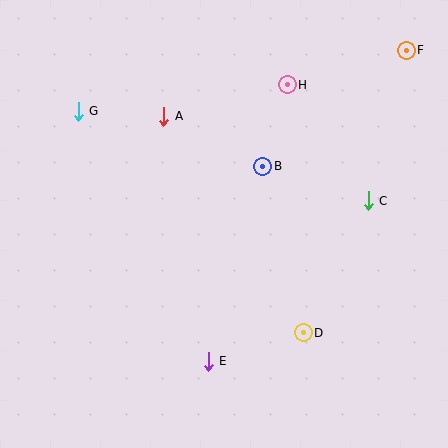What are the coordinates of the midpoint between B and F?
The midpoint between B and F is at (335, 108).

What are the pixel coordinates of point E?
Point E is at (208, 361).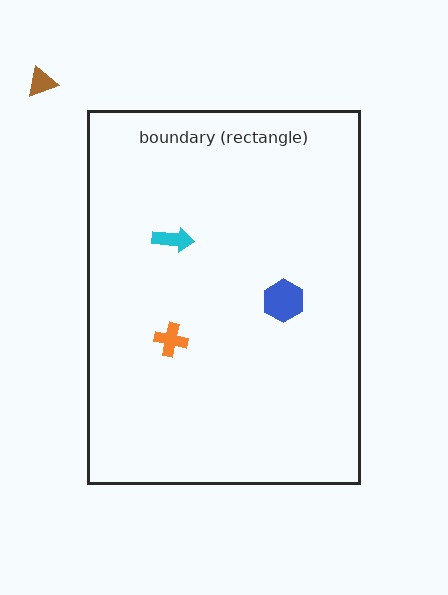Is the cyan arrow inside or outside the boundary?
Inside.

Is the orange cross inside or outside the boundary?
Inside.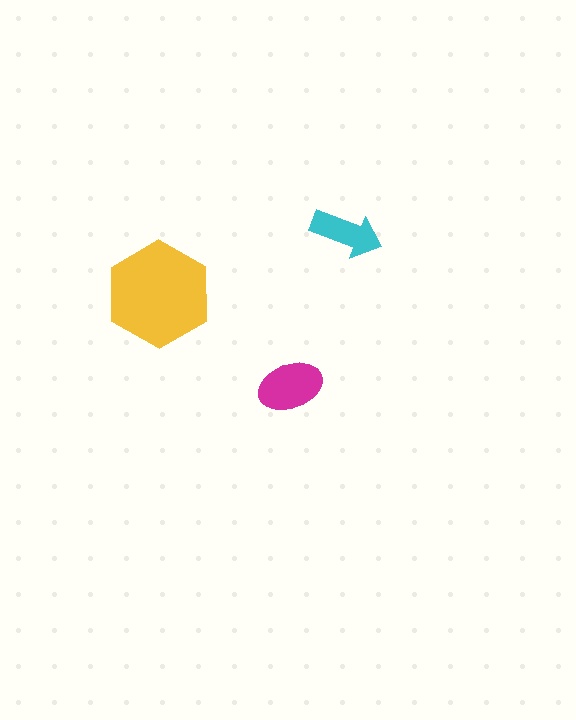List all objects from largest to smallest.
The yellow hexagon, the magenta ellipse, the cyan arrow.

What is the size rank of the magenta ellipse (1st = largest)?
2nd.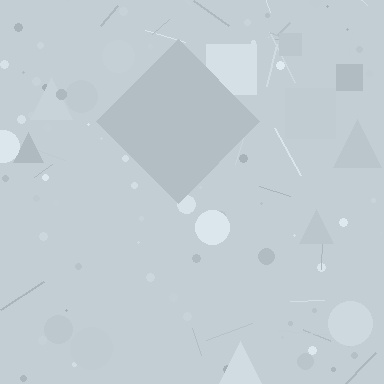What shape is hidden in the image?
A diamond is hidden in the image.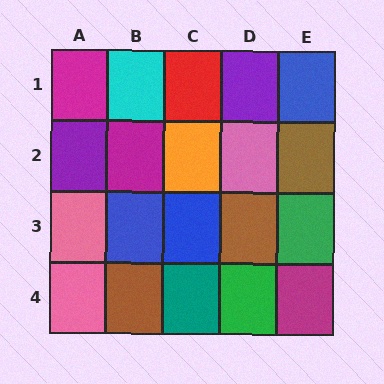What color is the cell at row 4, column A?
Pink.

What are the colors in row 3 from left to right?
Pink, blue, blue, brown, green.